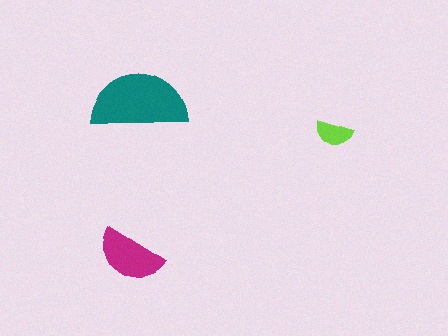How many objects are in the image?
There are 3 objects in the image.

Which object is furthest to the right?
The lime semicircle is rightmost.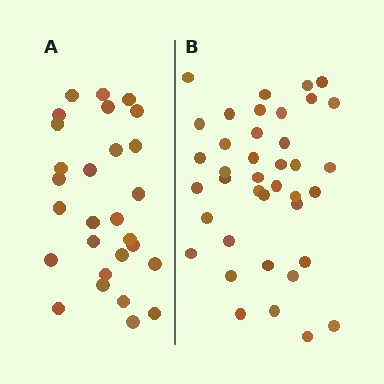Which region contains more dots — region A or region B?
Region B (the right region) has more dots.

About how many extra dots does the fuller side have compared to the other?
Region B has roughly 12 or so more dots than region A.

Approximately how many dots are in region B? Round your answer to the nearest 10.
About 40 dots. (The exact count is 39, which rounds to 40.)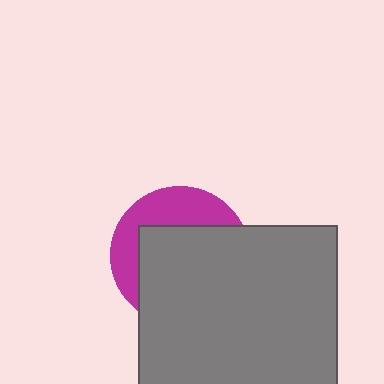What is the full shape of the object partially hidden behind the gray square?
The partially hidden object is a magenta circle.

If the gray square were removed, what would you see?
You would see the complete magenta circle.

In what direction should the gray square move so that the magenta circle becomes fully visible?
The gray square should move toward the lower-right. That is the shortest direction to clear the overlap and leave the magenta circle fully visible.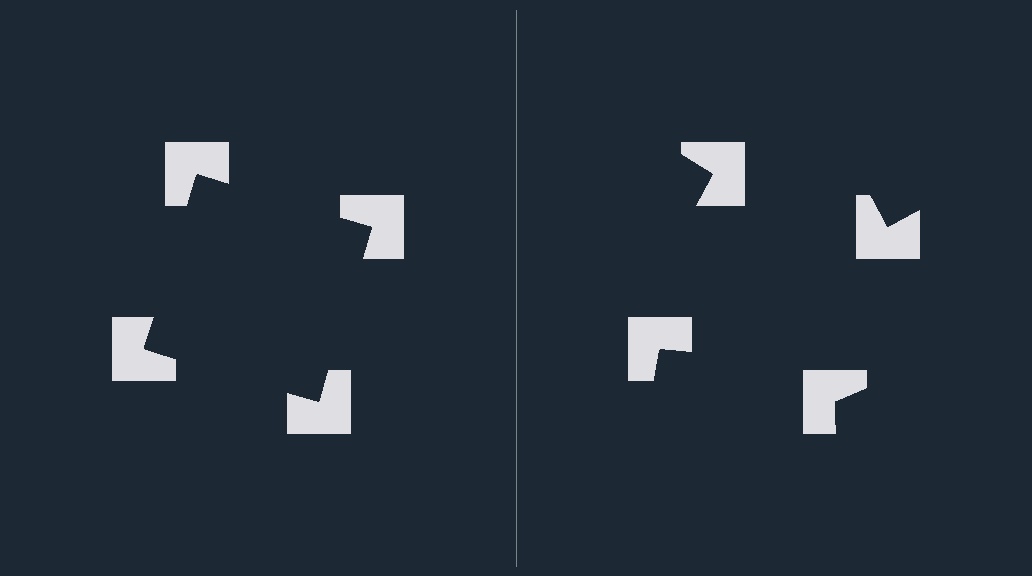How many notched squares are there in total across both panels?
8 — 4 on each side.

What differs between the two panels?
The notched squares are positioned identically on both sides; only the wedge orientations differ. On the left they align to a square; on the right they are misaligned.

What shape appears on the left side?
An illusory square.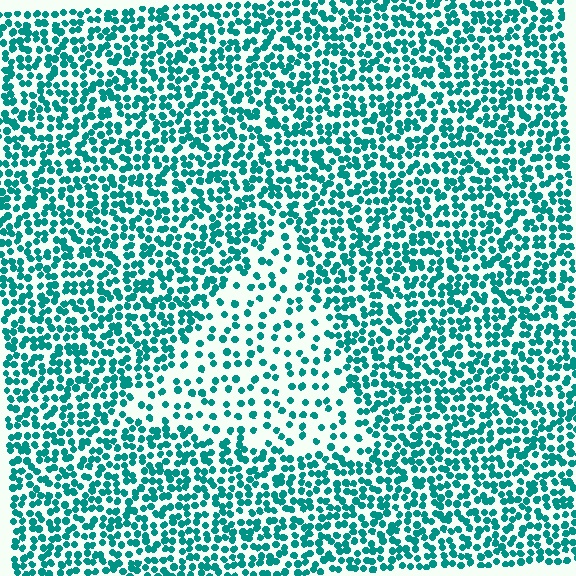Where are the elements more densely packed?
The elements are more densely packed outside the triangle boundary.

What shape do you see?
I see a triangle.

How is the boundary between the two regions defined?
The boundary is defined by a change in element density (approximately 2.1x ratio). All elements are the same color, size, and shape.